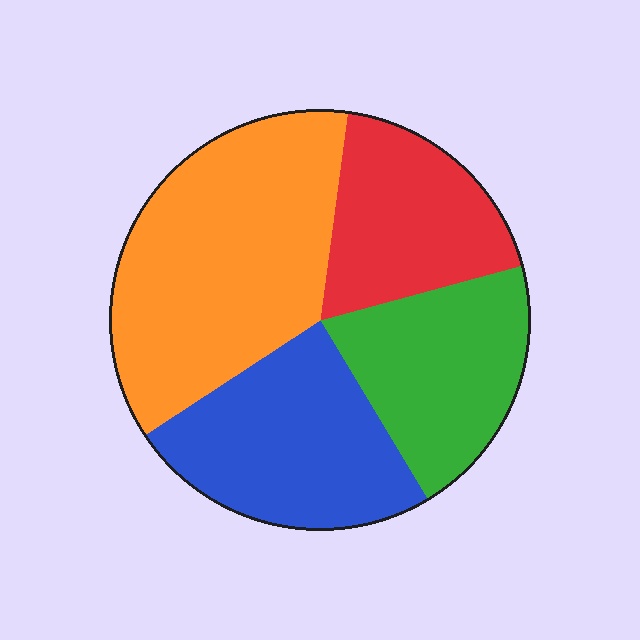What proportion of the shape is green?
Green covers 20% of the shape.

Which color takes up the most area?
Orange, at roughly 35%.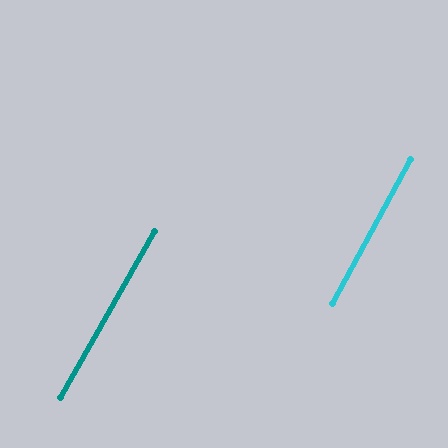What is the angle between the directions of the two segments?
Approximately 1 degree.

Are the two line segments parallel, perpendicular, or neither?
Parallel — their directions differ by only 1.1°.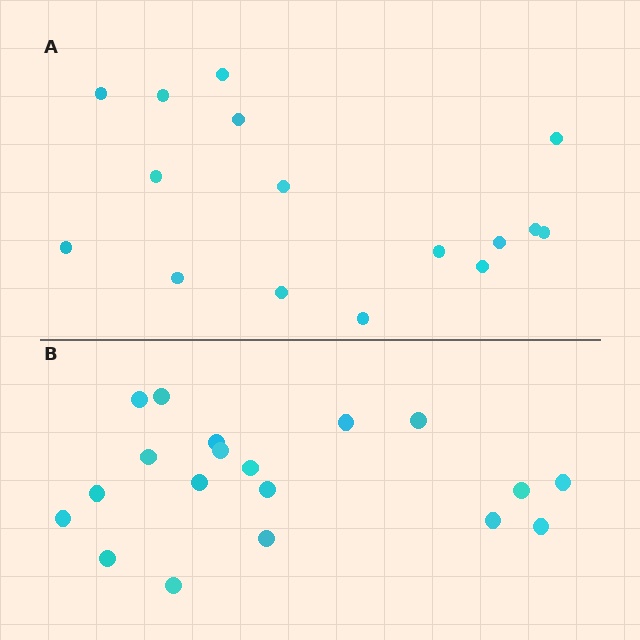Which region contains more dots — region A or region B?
Region B (the bottom region) has more dots.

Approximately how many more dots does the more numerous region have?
Region B has just a few more — roughly 2 or 3 more dots than region A.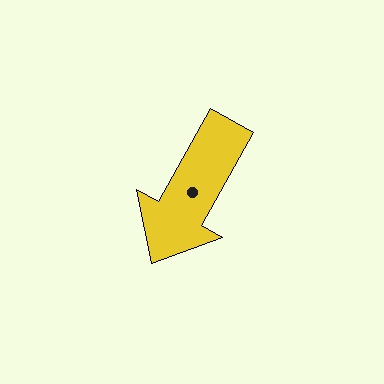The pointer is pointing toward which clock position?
Roughly 7 o'clock.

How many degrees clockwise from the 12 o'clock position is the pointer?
Approximately 209 degrees.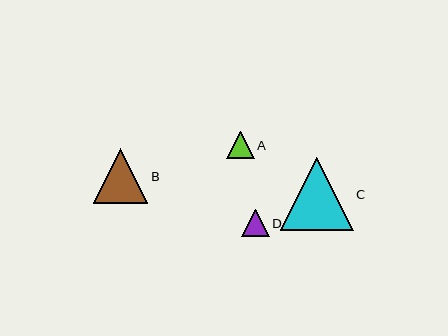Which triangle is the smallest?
Triangle A is the smallest with a size of approximately 28 pixels.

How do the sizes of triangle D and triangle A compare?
Triangle D and triangle A are approximately the same size.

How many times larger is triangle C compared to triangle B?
Triangle C is approximately 1.3 times the size of triangle B.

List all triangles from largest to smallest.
From largest to smallest: C, B, D, A.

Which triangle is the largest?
Triangle C is the largest with a size of approximately 73 pixels.